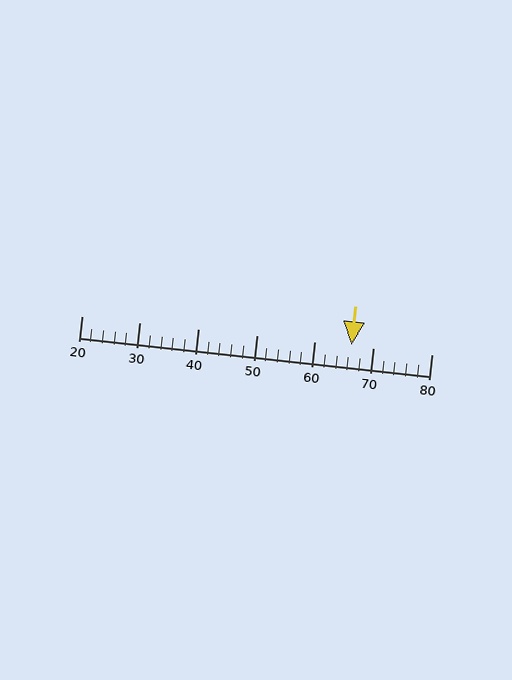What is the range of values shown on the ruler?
The ruler shows values from 20 to 80.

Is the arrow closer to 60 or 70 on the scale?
The arrow is closer to 70.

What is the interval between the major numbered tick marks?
The major tick marks are spaced 10 units apart.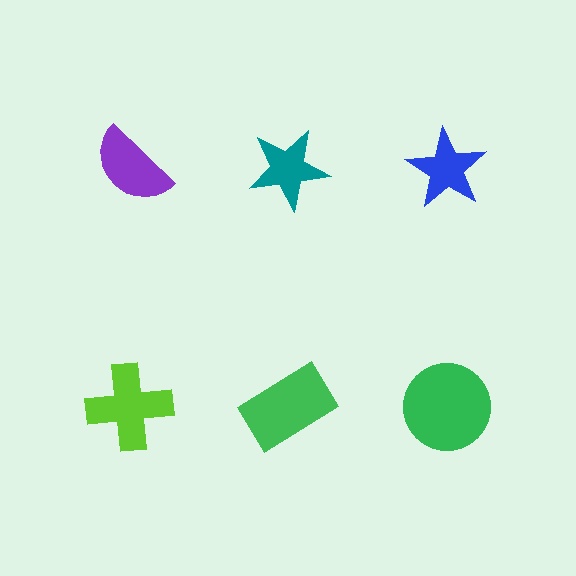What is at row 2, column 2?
A green rectangle.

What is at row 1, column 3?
A blue star.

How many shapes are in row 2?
3 shapes.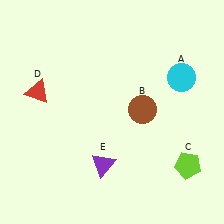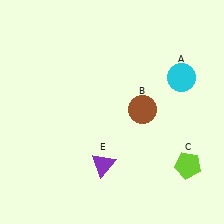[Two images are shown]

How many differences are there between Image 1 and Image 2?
There is 1 difference between the two images.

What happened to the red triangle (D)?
The red triangle (D) was removed in Image 2. It was in the top-left area of Image 1.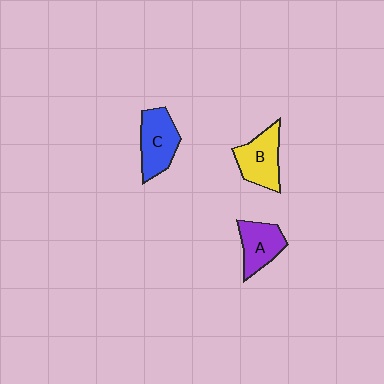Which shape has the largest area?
Shape C (blue).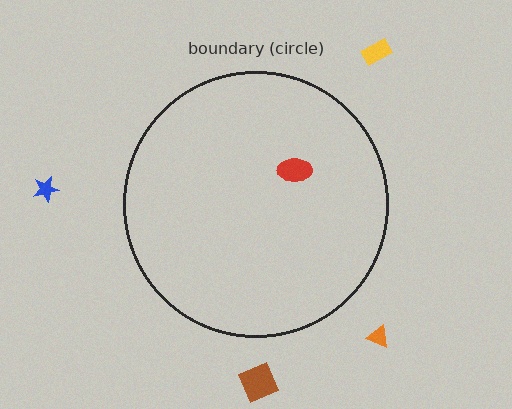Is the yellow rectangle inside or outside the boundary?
Outside.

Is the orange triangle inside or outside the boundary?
Outside.